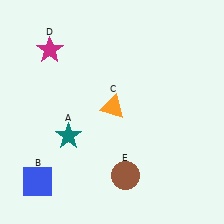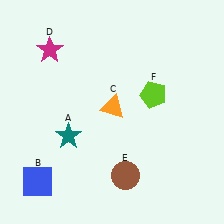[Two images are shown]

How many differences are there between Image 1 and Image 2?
There is 1 difference between the two images.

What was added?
A lime pentagon (F) was added in Image 2.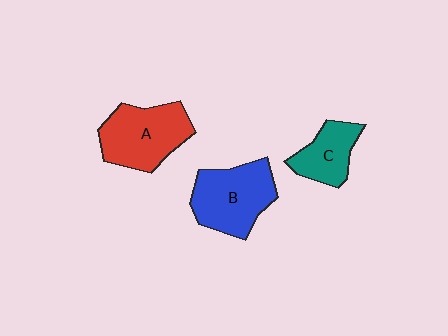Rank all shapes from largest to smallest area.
From largest to smallest: A (red), B (blue), C (teal).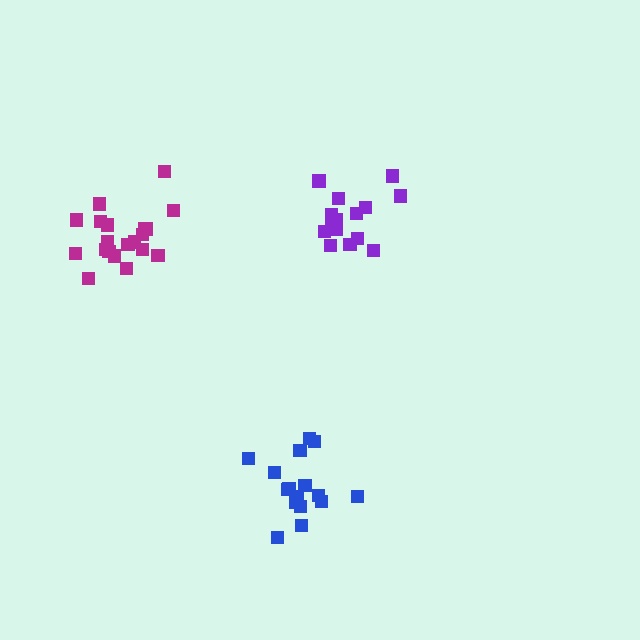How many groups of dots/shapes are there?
There are 3 groups.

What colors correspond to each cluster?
The clusters are colored: purple, blue, magenta.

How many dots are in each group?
Group 1: 15 dots, Group 2: 16 dots, Group 3: 20 dots (51 total).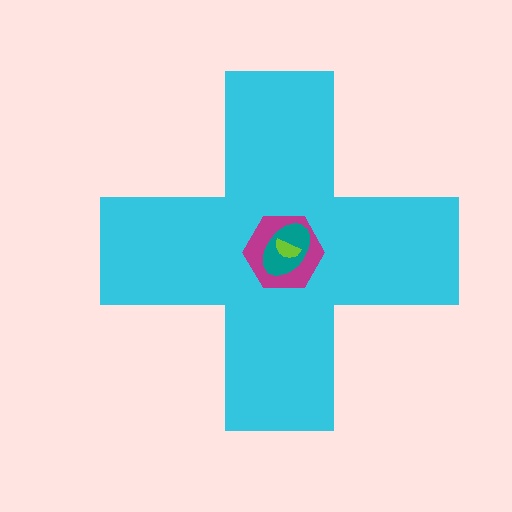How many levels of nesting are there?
4.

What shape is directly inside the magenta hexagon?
The teal ellipse.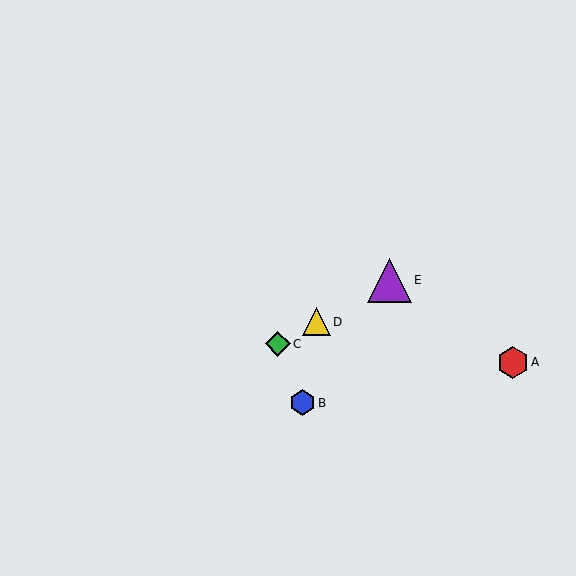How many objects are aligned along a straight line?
3 objects (C, D, E) are aligned along a straight line.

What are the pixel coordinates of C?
Object C is at (278, 344).